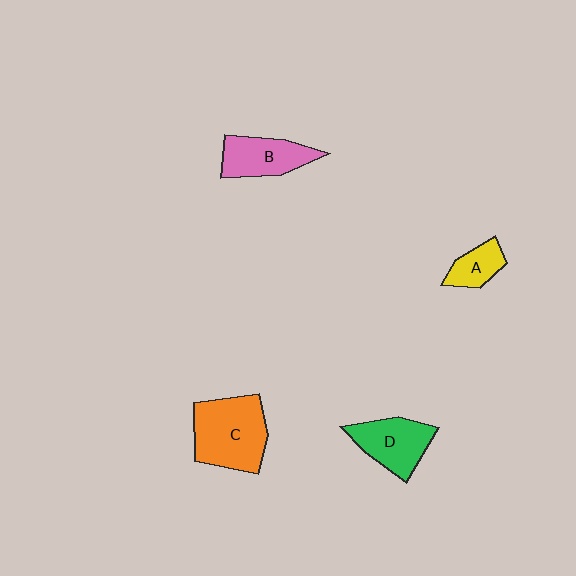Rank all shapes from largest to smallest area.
From largest to smallest: C (orange), D (green), B (pink), A (yellow).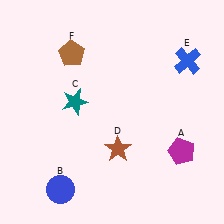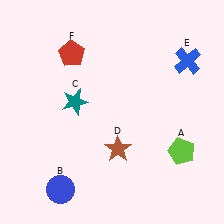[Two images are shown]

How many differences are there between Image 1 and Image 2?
There are 2 differences between the two images.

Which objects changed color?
A changed from magenta to lime. F changed from brown to red.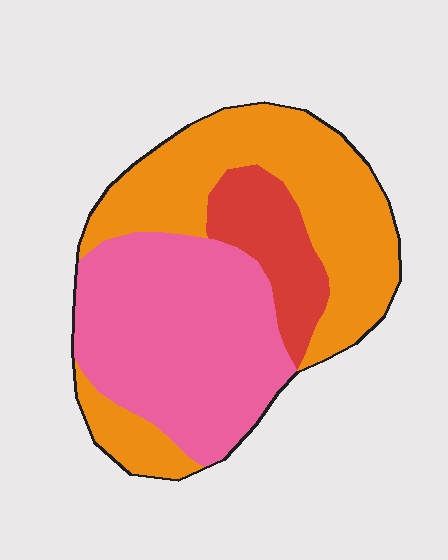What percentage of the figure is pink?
Pink covers 42% of the figure.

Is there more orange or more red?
Orange.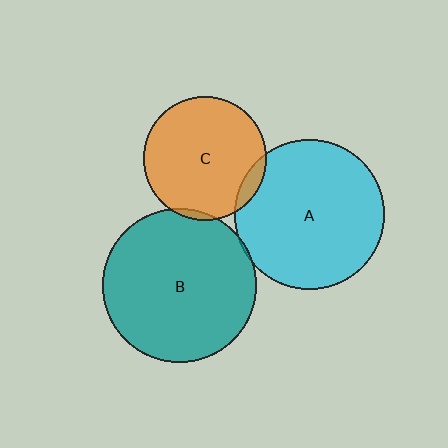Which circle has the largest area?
Circle B (teal).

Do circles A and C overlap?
Yes.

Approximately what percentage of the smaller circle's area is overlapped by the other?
Approximately 5%.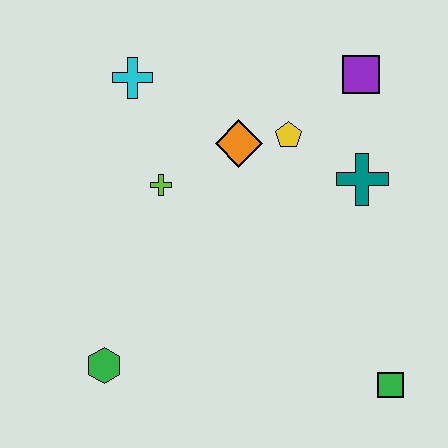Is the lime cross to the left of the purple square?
Yes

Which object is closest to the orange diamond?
The yellow pentagon is closest to the orange diamond.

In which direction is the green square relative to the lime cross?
The green square is to the right of the lime cross.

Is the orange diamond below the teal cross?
No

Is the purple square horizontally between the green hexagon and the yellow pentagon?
No